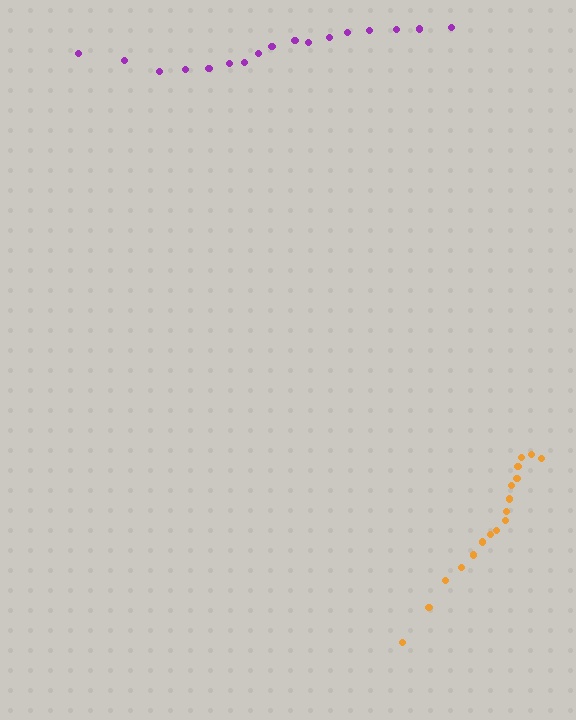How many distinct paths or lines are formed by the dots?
There are 2 distinct paths.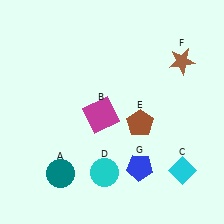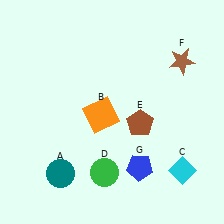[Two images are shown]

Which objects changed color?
B changed from magenta to orange. D changed from cyan to green.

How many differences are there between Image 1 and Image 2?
There are 2 differences between the two images.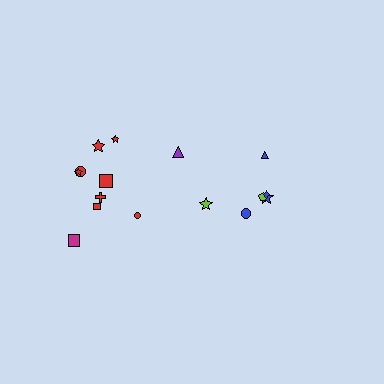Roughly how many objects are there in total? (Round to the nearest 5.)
Roughly 15 objects in total.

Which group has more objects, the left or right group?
The left group.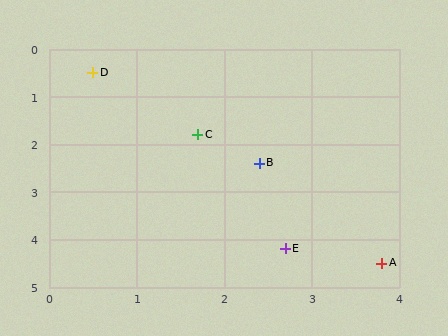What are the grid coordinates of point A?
Point A is at approximately (3.8, 4.5).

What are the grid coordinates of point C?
Point C is at approximately (1.7, 1.8).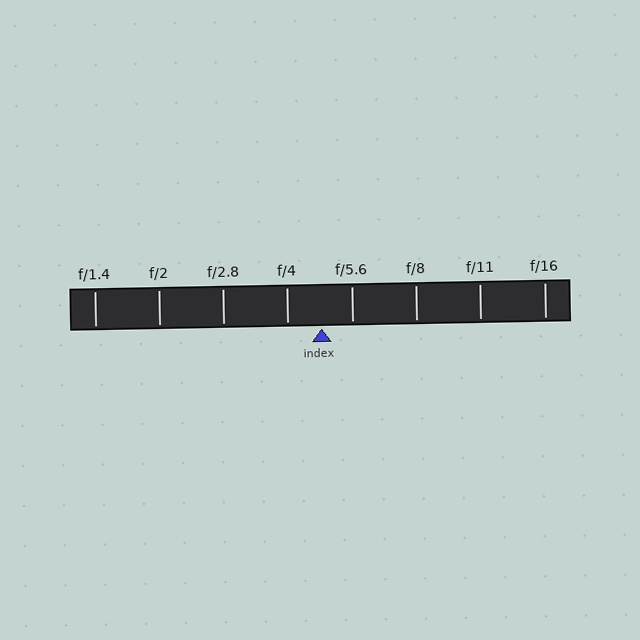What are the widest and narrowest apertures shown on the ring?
The widest aperture shown is f/1.4 and the narrowest is f/16.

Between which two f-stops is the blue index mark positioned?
The index mark is between f/4 and f/5.6.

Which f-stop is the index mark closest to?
The index mark is closest to f/5.6.